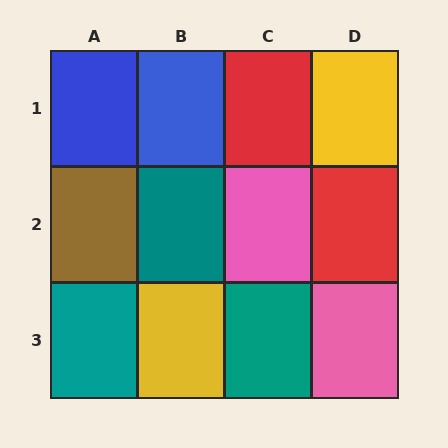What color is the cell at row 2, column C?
Pink.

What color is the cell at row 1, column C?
Red.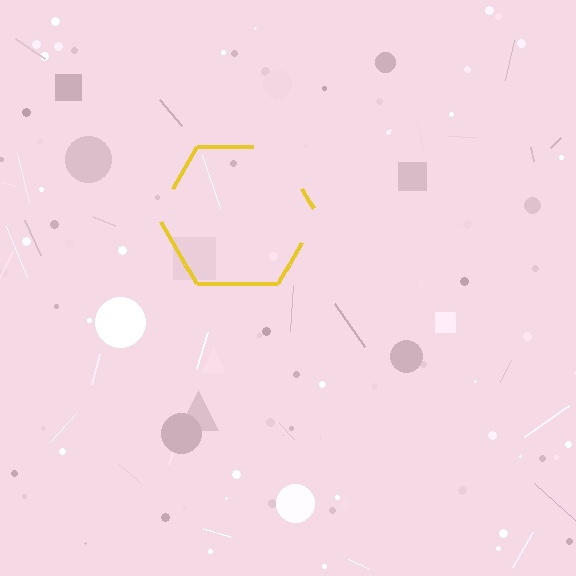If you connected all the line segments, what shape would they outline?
They would outline a hexagon.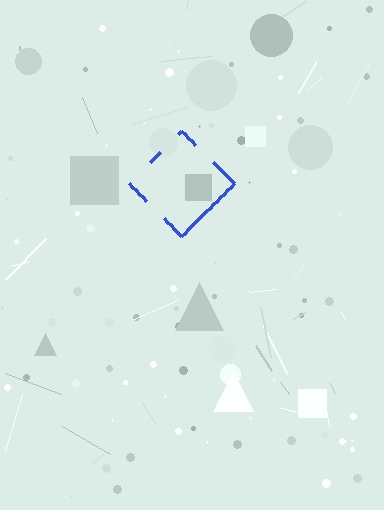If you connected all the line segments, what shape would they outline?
They would outline a diamond.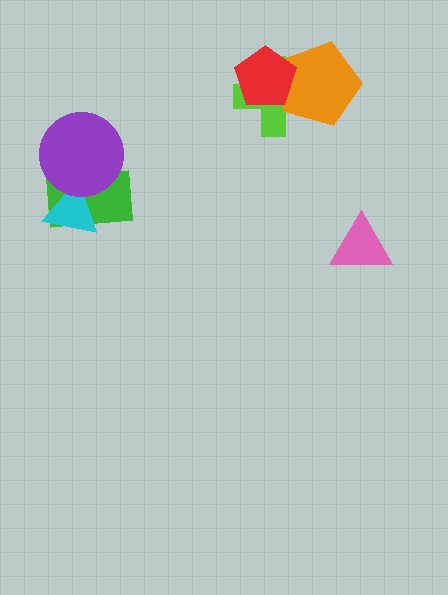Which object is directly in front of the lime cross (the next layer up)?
The orange pentagon is directly in front of the lime cross.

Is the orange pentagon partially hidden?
Yes, it is partially covered by another shape.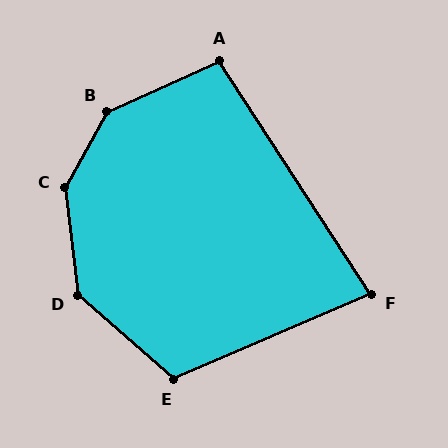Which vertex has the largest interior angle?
C, at approximately 145 degrees.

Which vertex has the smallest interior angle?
F, at approximately 80 degrees.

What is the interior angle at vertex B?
Approximately 142 degrees (obtuse).